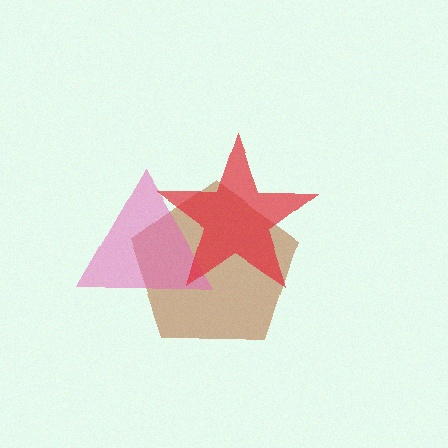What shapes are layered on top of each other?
The layered shapes are: a brown pentagon, a pink triangle, a red star.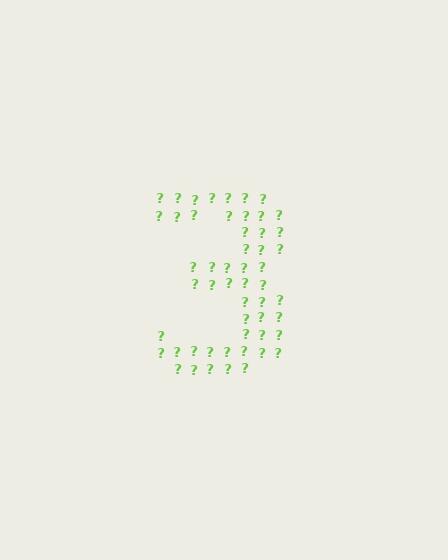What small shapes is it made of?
It is made of small question marks.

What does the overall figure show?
The overall figure shows the digit 3.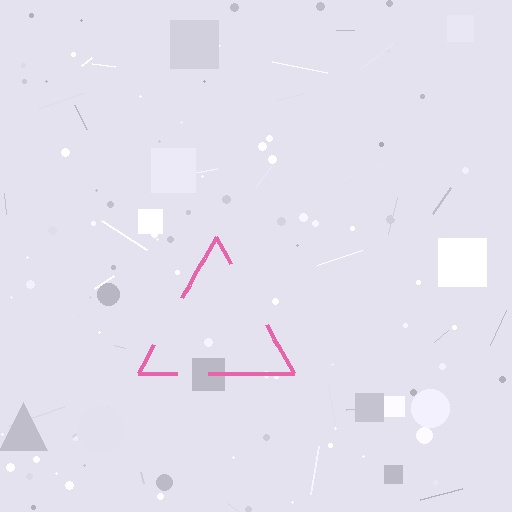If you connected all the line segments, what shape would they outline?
They would outline a triangle.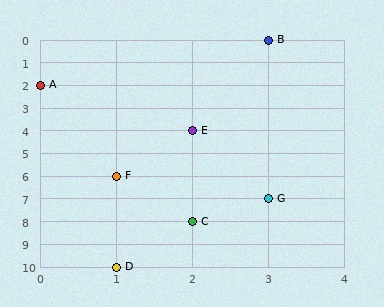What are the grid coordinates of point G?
Point G is at grid coordinates (3, 7).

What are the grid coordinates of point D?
Point D is at grid coordinates (1, 10).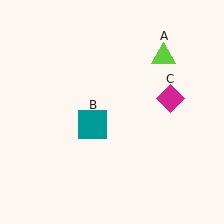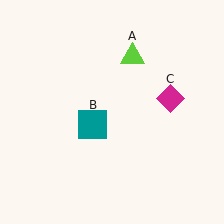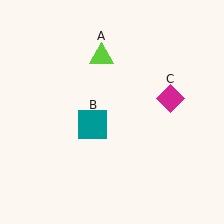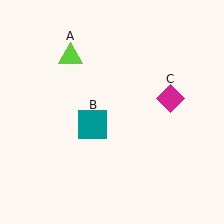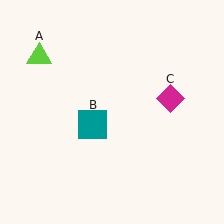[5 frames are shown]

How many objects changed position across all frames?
1 object changed position: lime triangle (object A).